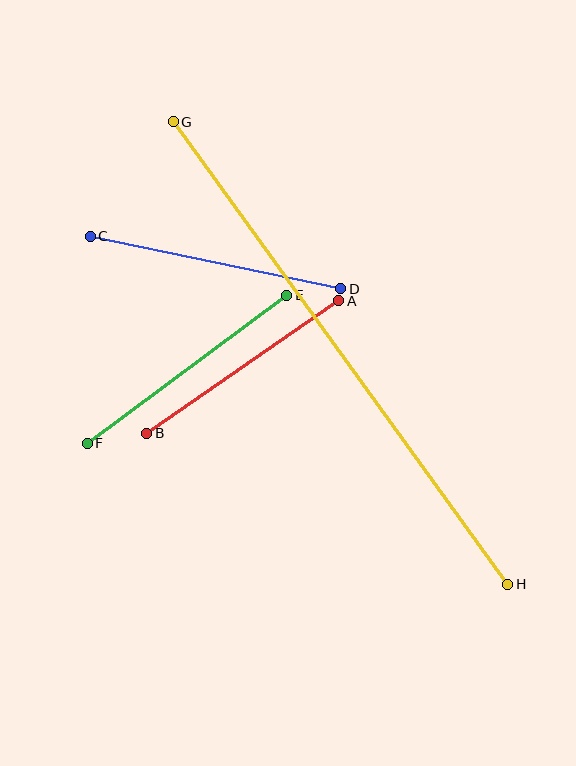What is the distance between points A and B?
The distance is approximately 233 pixels.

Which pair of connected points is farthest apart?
Points G and H are farthest apart.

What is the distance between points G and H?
The distance is approximately 570 pixels.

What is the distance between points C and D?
The distance is approximately 256 pixels.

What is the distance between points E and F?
The distance is approximately 249 pixels.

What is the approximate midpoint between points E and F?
The midpoint is at approximately (187, 369) pixels.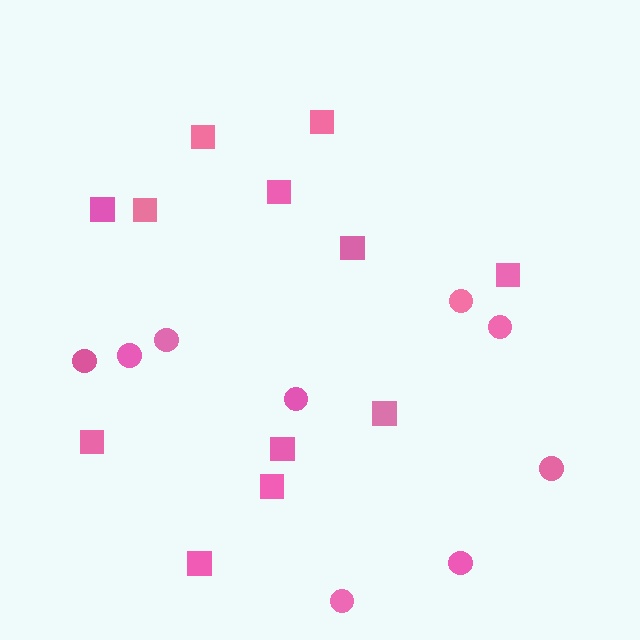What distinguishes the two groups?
There are 2 groups: one group of circles (9) and one group of squares (12).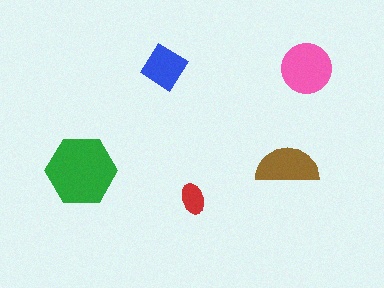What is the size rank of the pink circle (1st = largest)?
2nd.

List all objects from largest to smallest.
The green hexagon, the pink circle, the brown semicircle, the blue diamond, the red ellipse.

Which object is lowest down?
The red ellipse is bottommost.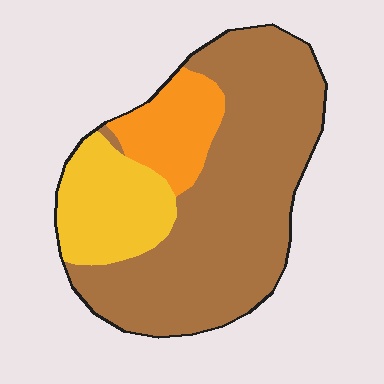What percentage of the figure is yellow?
Yellow takes up about one fifth (1/5) of the figure.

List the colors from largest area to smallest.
From largest to smallest: brown, yellow, orange.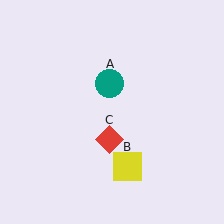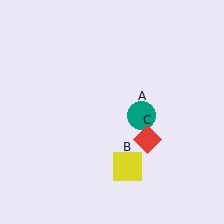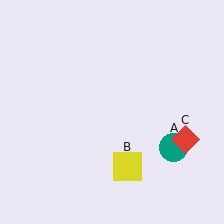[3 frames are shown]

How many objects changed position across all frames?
2 objects changed position: teal circle (object A), red diamond (object C).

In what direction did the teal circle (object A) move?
The teal circle (object A) moved down and to the right.